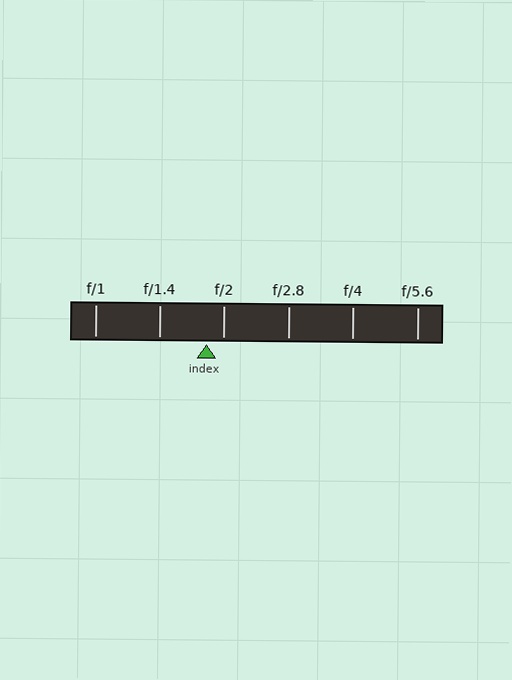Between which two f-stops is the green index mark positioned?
The index mark is between f/1.4 and f/2.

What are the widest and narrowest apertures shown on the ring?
The widest aperture shown is f/1 and the narrowest is f/5.6.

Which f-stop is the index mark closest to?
The index mark is closest to f/2.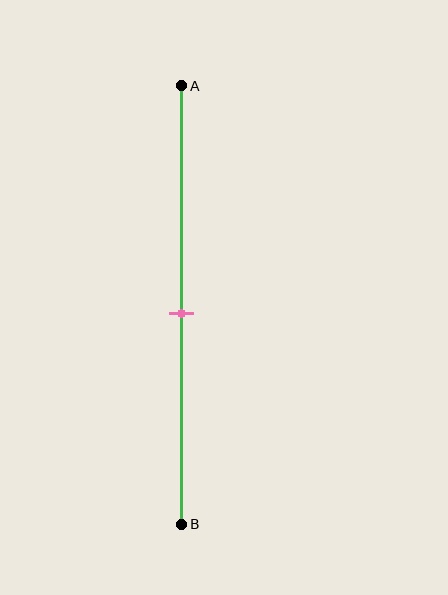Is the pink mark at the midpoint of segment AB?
Yes, the mark is approximately at the midpoint.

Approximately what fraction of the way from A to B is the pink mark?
The pink mark is approximately 50% of the way from A to B.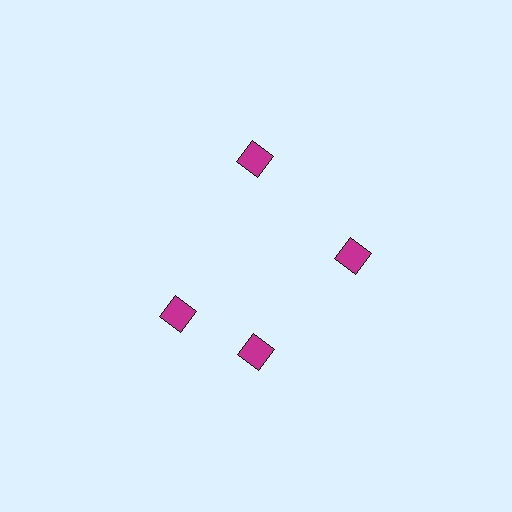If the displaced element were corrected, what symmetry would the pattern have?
It would have 4-fold rotational symmetry — the pattern would map onto itself every 90 degrees.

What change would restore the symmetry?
The symmetry would be restored by rotating it back into even spacing with its neighbors so that all 4 diamonds sit at equal angles and equal distance from the center.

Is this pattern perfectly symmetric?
No. The 4 magenta diamonds are arranged in a ring, but one element near the 9 o'clock position is rotated out of alignment along the ring, breaking the 4-fold rotational symmetry.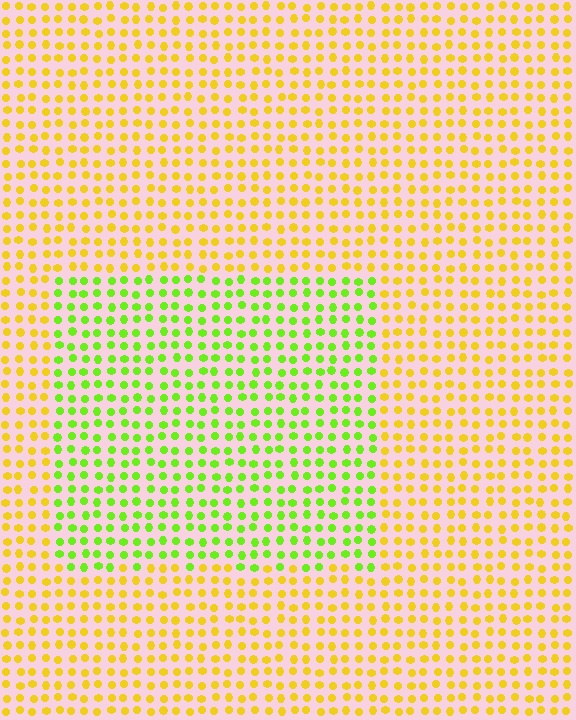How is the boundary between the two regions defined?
The boundary is defined purely by a slight shift in hue (about 47 degrees). Spacing, size, and orientation are identical on both sides.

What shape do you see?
I see a rectangle.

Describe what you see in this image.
The image is filled with small yellow elements in a uniform arrangement. A rectangle-shaped region is visible where the elements are tinted to a slightly different hue, forming a subtle color boundary.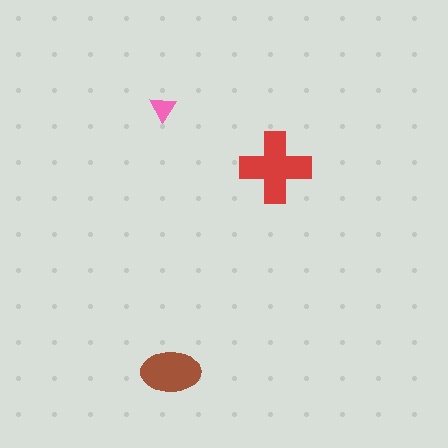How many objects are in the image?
There are 3 objects in the image.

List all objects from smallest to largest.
The pink triangle, the brown ellipse, the red cross.